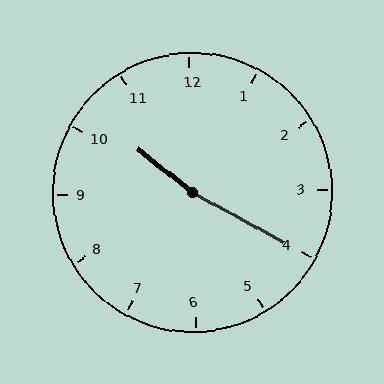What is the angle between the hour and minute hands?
Approximately 170 degrees.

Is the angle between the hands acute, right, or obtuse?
It is obtuse.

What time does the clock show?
10:20.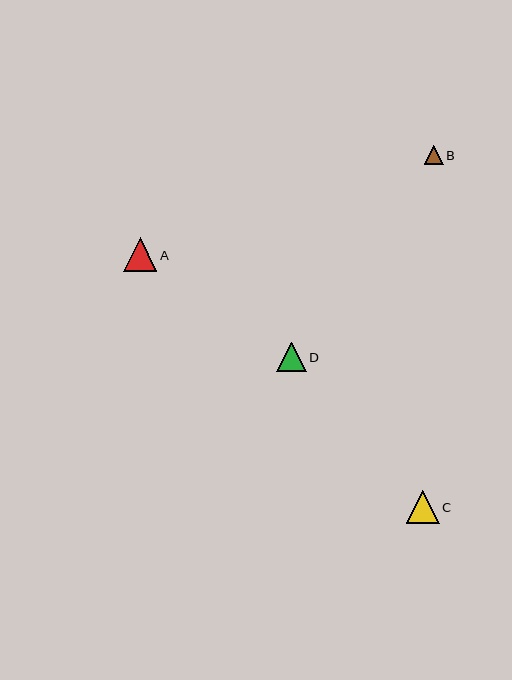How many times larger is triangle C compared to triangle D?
Triangle C is approximately 1.1 times the size of triangle D.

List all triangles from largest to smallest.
From largest to smallest: A, C, D, B.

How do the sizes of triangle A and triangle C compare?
Triangle A and triangle C are approximately the same size.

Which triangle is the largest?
Triangle A is the largest with a size of approximately 33 pixels.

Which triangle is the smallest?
Triangle B is the smallest with a size of approximately 19 pixels.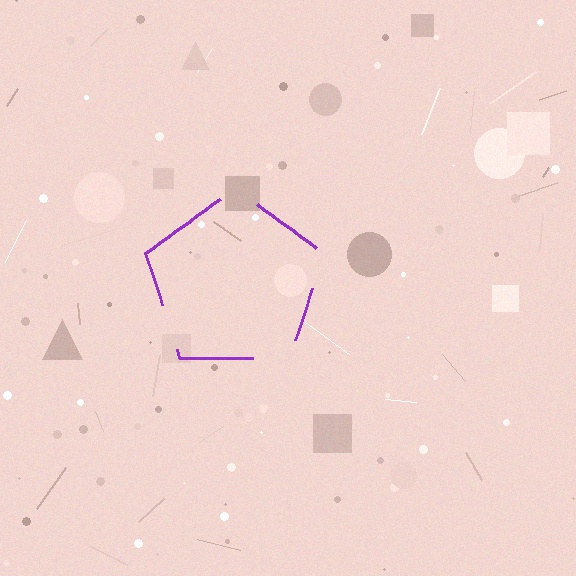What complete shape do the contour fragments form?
The contour fragments form a pentagon.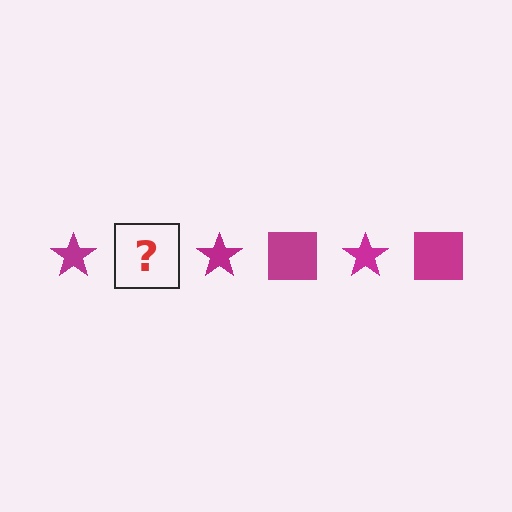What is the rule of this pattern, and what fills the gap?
The rule is that the pattern cycles through star, square shapes in magenta. The gap should be filled with a magenta square.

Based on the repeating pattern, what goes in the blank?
The blank should be a magenta square.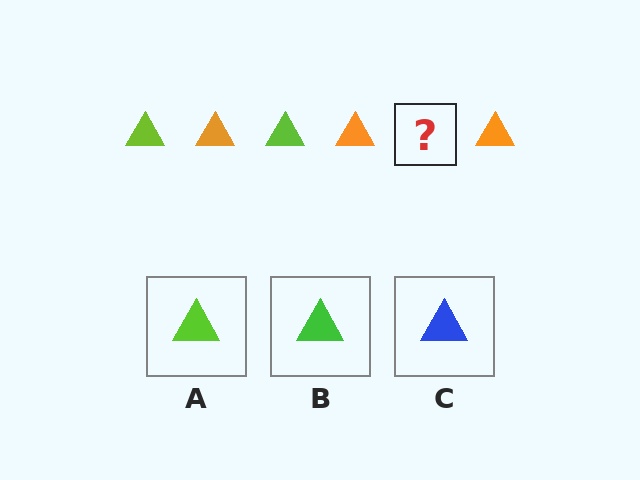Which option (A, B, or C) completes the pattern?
A.